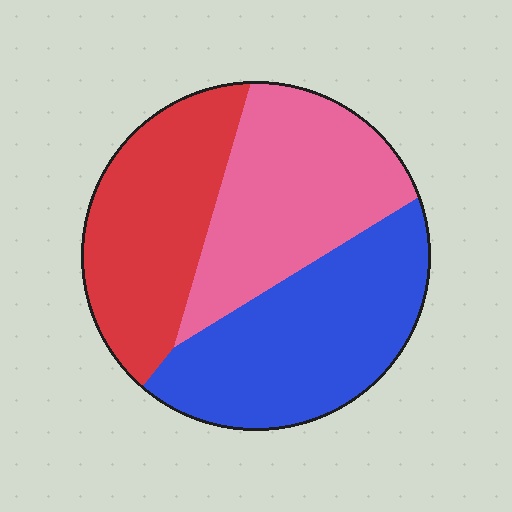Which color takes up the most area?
Blue, at roughly 35%.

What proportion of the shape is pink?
Pink covers 33% of the shape.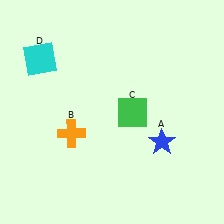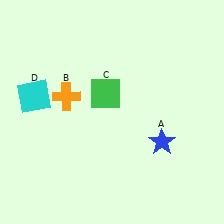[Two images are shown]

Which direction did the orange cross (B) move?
The orange cross (B) moved up.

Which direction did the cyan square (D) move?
The cyan square (D) moved down.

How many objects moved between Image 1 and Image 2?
3 objects moved between the two images.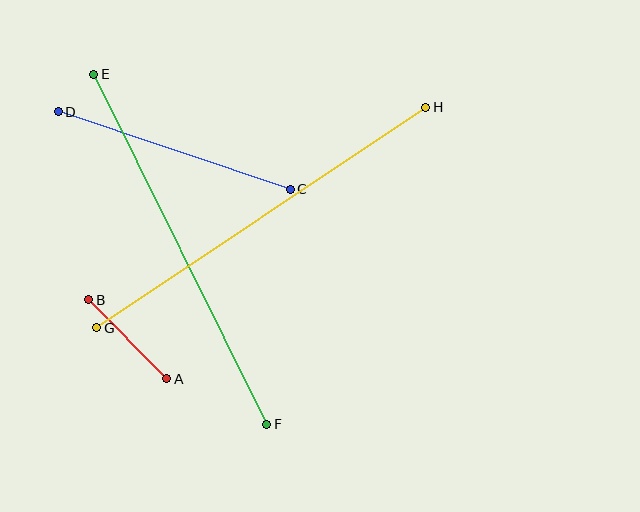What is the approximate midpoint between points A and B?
The midpoint is at approximately (128, 339) pixels.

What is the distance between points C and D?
The distance is approximately 244 pixels.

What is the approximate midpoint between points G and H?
The midpoint is at approximately (261, 217) pixels.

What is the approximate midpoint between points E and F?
The midpoint is at approximately (180, 249) pixels.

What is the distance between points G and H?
The distance is approximately 396 pixels.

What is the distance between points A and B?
The distance is approximately 111 pixels.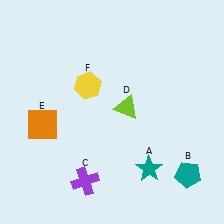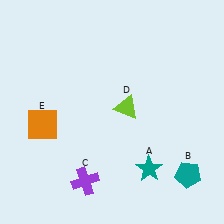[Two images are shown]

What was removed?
The yellow hexagon (F) was removed in Image 2.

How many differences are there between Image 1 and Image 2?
There is 1 difference between the two images.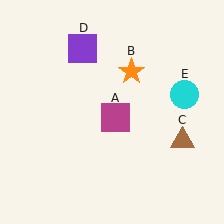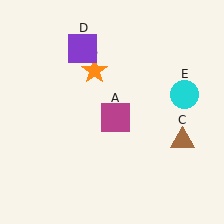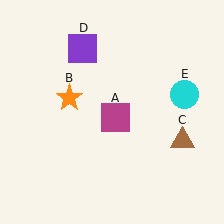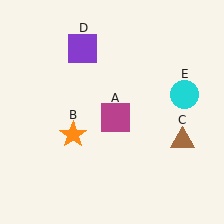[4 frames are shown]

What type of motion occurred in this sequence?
The orange star (object B) rotated counterclockwise around the center of the scene.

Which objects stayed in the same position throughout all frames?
Magenta square (object A) and brown triangle (object C) and purple square (object D) and cyan circle (object E) remained stationary.